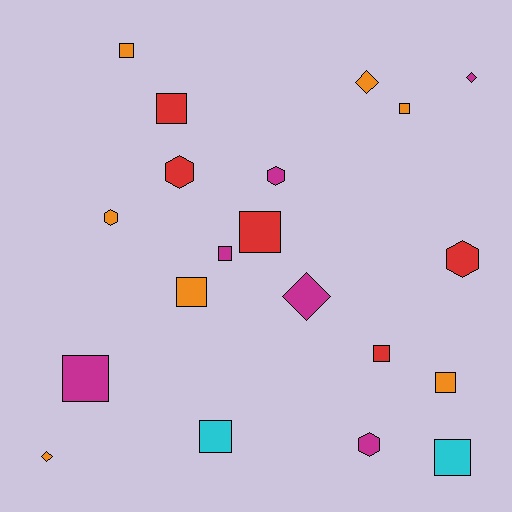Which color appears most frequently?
Orange, with 7 objects.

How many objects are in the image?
There are 20 objects.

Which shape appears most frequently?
Square, with 11 objects.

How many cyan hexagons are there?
There are no cyan hexagons.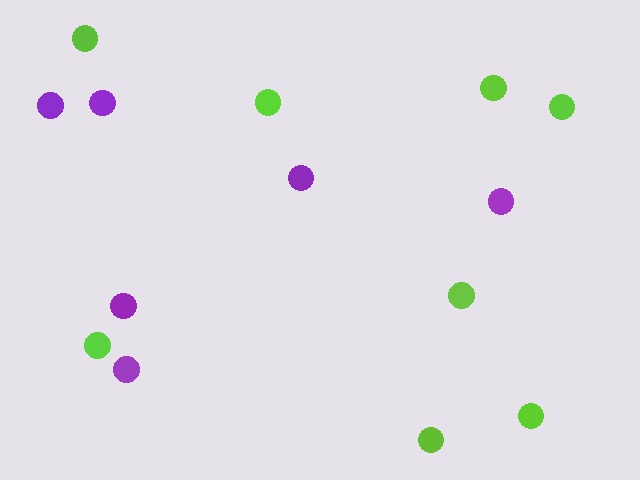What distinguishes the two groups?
There are 2 groups: one group of lime circles (8) and one group of purple circles (6).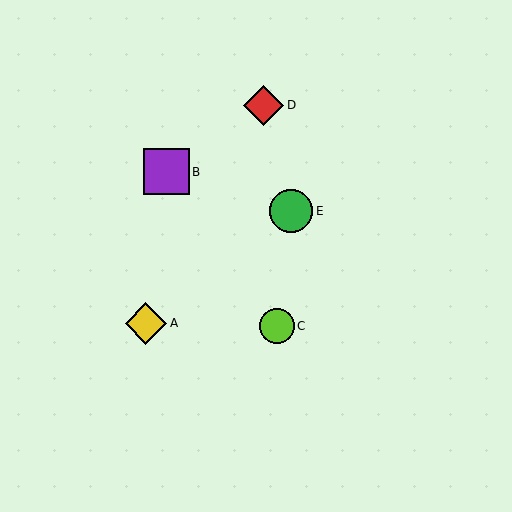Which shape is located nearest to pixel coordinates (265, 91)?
The red diamond (labeled D) at (263, 105) is nearest to that location.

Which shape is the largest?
The purple square (labeled B) is the largest.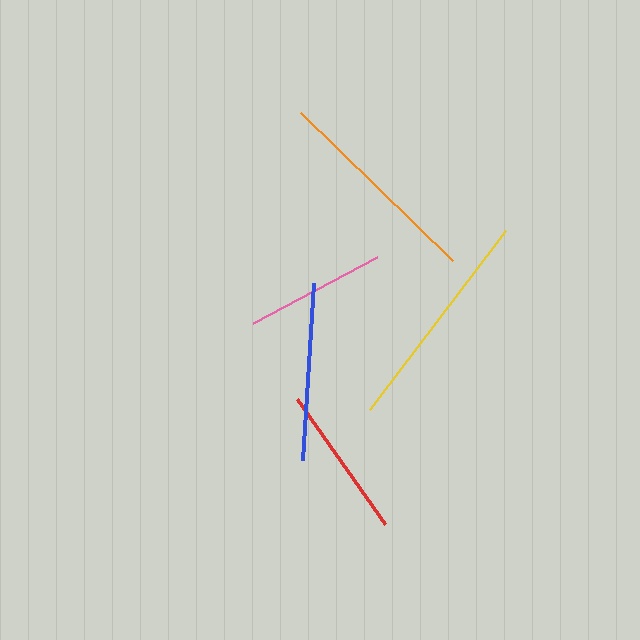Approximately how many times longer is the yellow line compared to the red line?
The yellow line is approximately 1.5 times the length of the red line.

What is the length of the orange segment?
The orange segment is approximately 213 pixels long.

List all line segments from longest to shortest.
From longest to shortest: yellow, orange, blue, red, pink.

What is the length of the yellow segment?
The yellow segment is approximately 225 pixels long.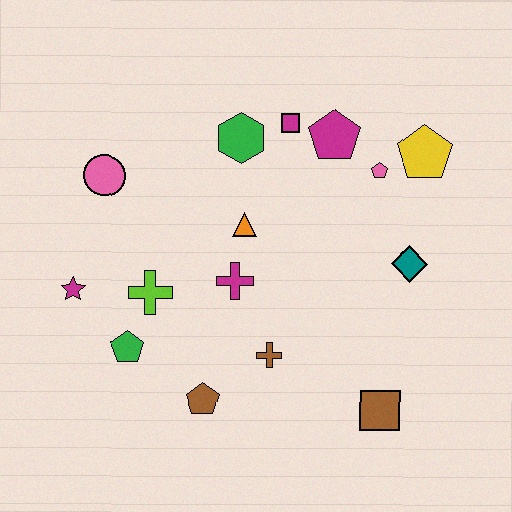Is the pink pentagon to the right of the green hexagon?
Yes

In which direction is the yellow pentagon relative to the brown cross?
The yellow pentagon is above the brown cross.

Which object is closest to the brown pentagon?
The brown cross is closest to the brown pentagon.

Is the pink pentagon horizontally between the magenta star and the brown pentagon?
No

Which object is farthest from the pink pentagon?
The magenta star is farthest from the pink pentagon.